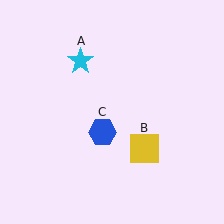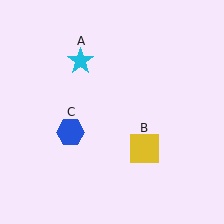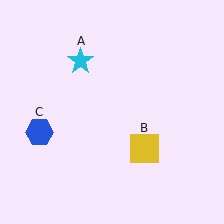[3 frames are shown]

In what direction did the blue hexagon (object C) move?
The blue hexagon (object C) moved left.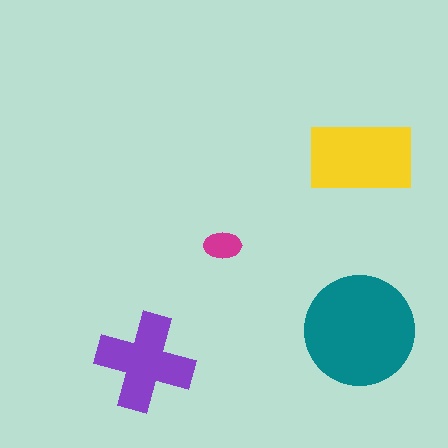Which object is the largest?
The teal circle.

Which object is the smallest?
The magenta ellipse.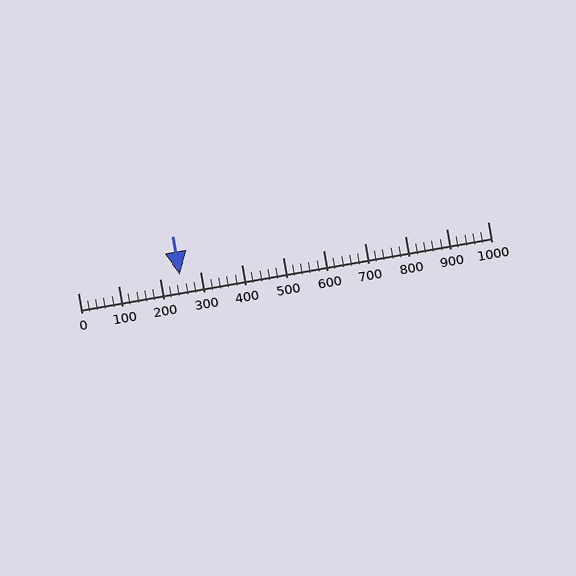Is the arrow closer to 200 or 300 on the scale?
The arrow is closer to 200.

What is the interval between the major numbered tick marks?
The major tick marks are spaced 100 units apart.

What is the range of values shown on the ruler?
The ruler shows values from 0 to 1000.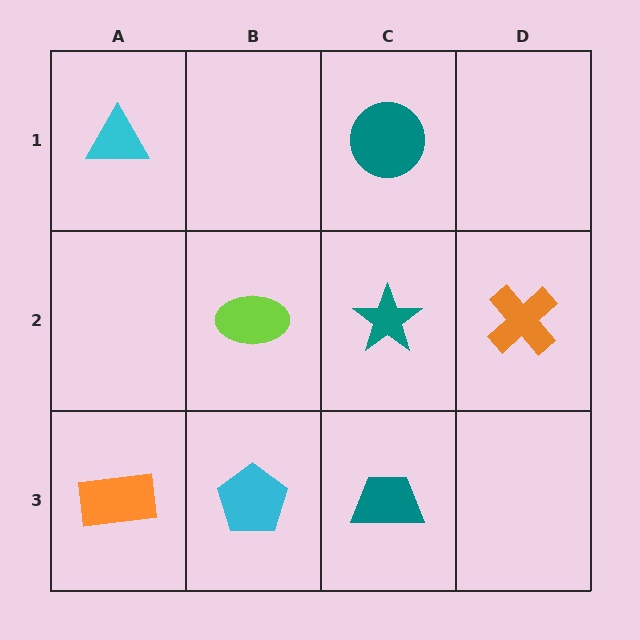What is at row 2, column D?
An orange cross.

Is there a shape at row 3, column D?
No, that cell is empty.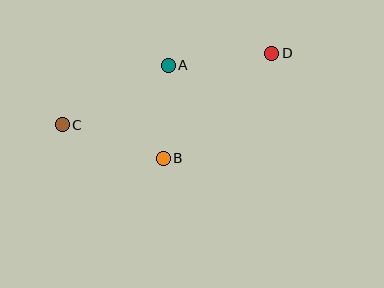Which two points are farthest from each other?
Points C and D are farthest from each other.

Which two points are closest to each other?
Points A and B are closest to each other.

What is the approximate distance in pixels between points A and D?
The distance between A and D is approximately 104 pixels.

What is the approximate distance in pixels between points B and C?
The distance between B and C is approximately 107 pixels.